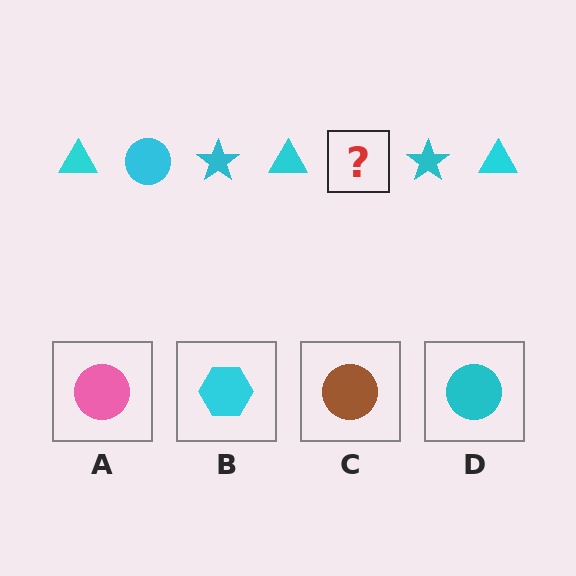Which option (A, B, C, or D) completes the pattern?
D.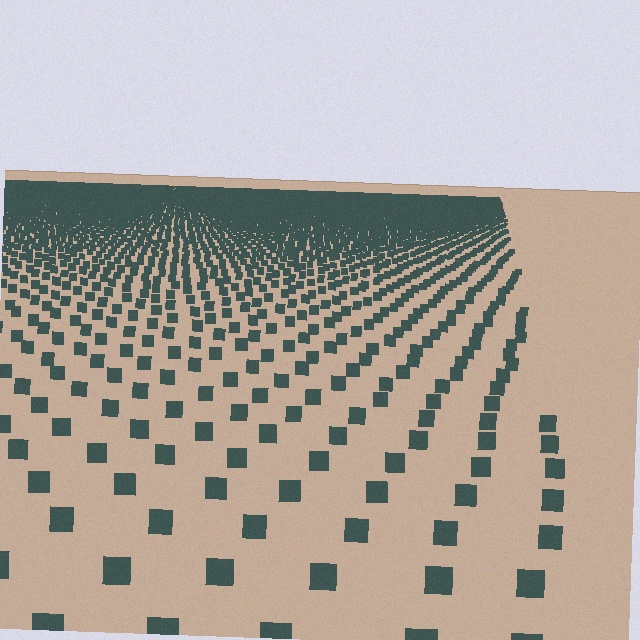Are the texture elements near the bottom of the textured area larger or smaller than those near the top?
Larger. Near the bottom, elements are closer to the viewer and appear at a bigger on-screen size.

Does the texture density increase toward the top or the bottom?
Density increases toward the top.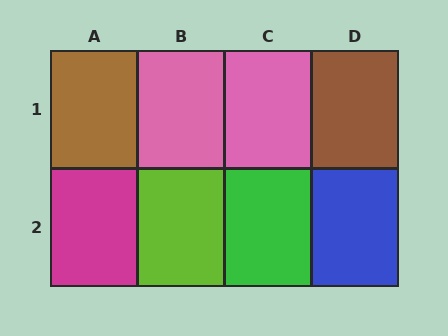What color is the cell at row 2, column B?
Lime.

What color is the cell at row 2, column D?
Blue.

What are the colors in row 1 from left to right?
Brown, pink, pink, brown.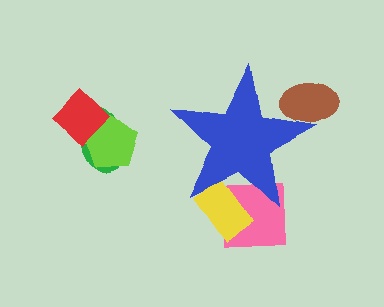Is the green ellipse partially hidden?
No, the green ellipse is fully visible.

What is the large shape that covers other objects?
A blue star.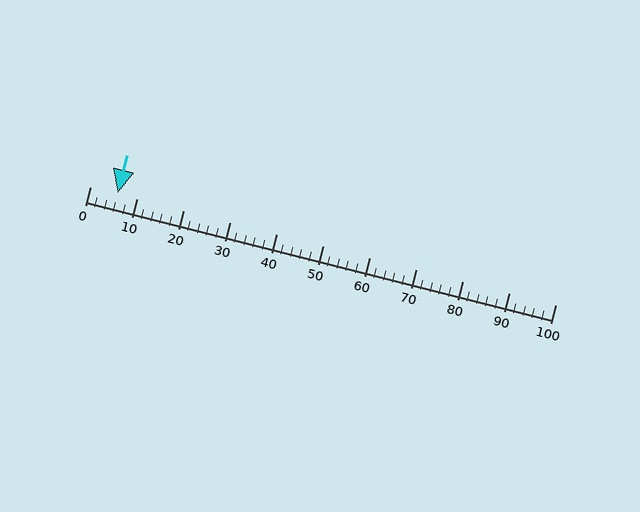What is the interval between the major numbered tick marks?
The major tick marks are spaced 10 units apart.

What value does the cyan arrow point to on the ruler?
The cyan arrow points to approximately 6.